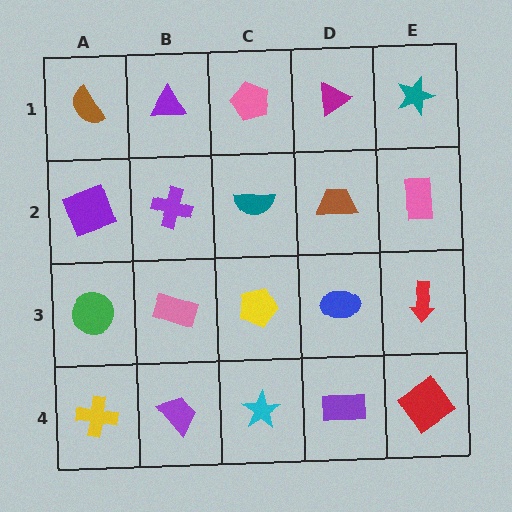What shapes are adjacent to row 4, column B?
A pink rectangle (row 3, column B), a yellow cross (row 4, column A), a cyan star (row 4, column C).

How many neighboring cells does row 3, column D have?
4.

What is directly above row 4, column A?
A green circle.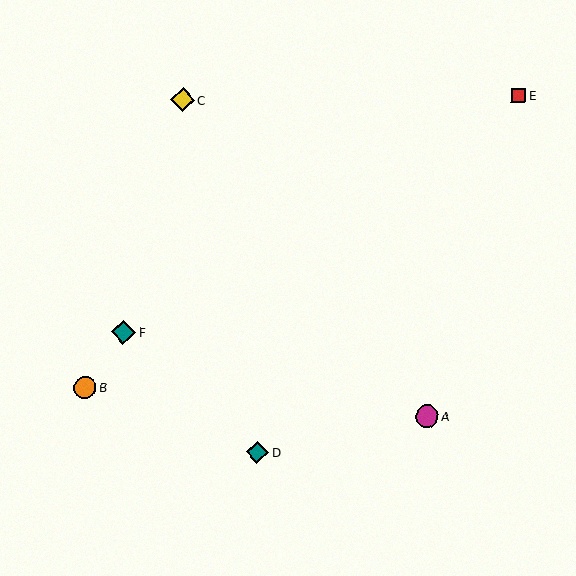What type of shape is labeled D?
Shape D is a teal diamond.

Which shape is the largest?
The teal diamond (labeled F) is the largest.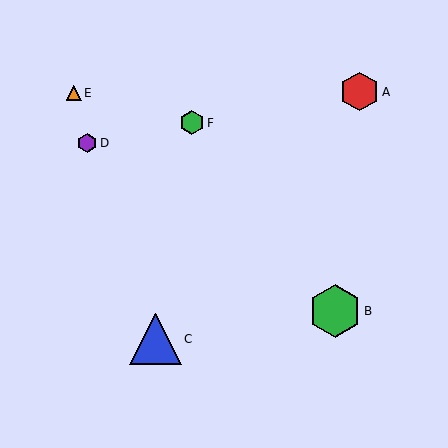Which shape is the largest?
The green hexagon (labeled B) is the largest.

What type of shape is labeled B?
Shape B is a green hexagon.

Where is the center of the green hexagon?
The center of the green hexagon is at (192, 123).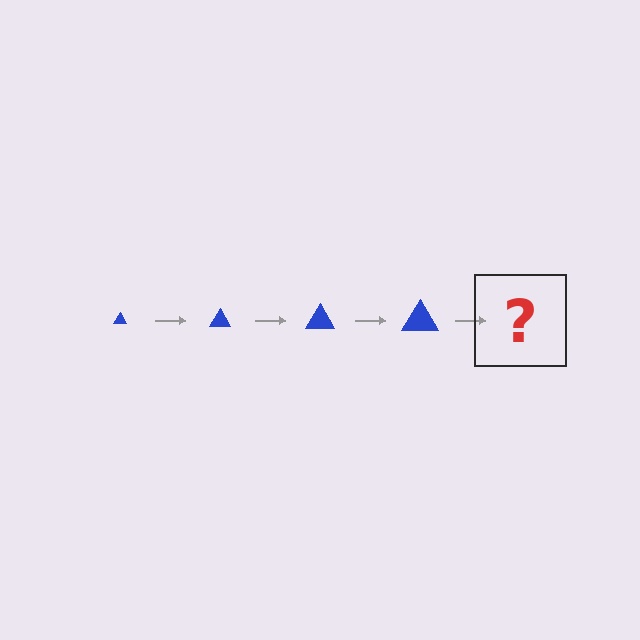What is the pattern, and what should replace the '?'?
The pattern is that the triangle gets progressively larger each step. The '?' should be a blue triangle, larger than the previous one.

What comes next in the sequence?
The next element should be a blue triangle, larger than the previous one.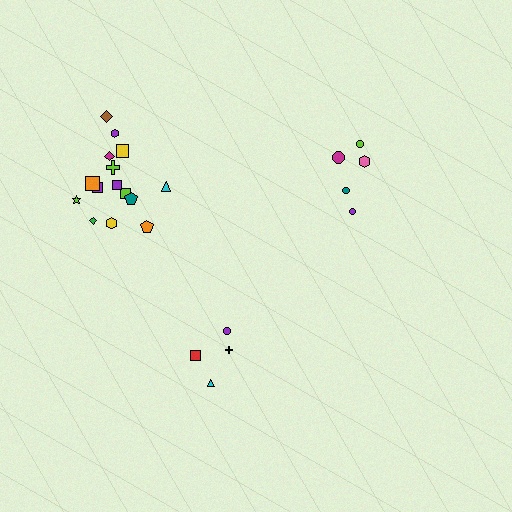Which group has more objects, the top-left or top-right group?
The top-left group.